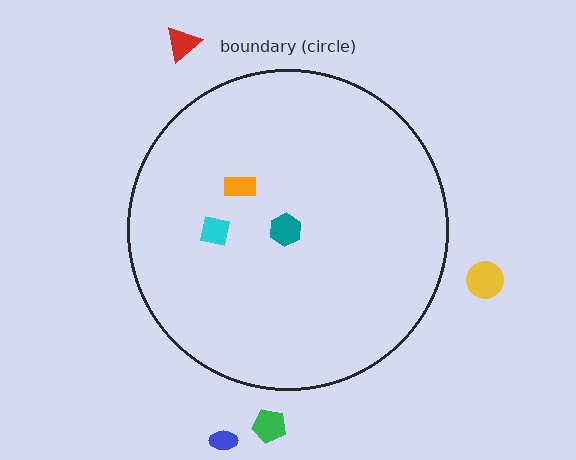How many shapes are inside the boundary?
3 inside, 4 outside.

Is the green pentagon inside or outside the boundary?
Outside.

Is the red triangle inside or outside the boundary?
Outside.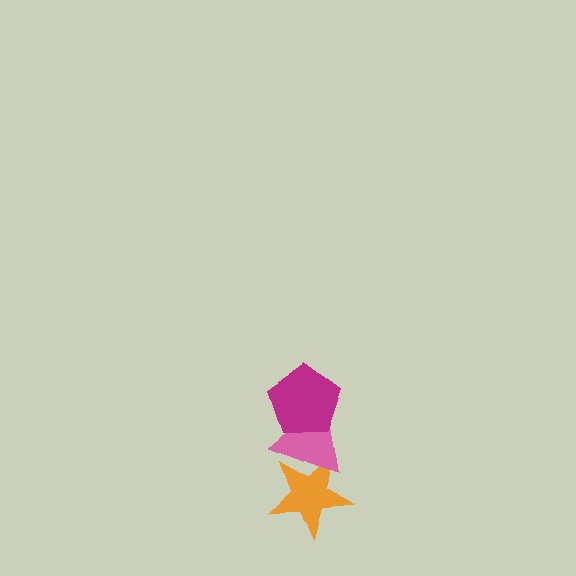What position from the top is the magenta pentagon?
The magenta pentagon is 1st from the top.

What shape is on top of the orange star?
The pink triangle is on top of the orange star.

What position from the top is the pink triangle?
The pink triangle is 2nd from the top.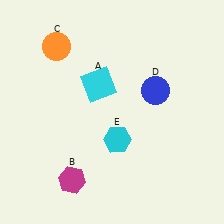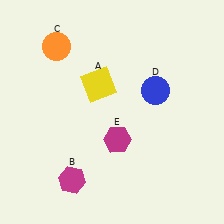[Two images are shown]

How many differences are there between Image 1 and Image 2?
There are 2 differences between the two images.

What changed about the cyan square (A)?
In Image 1, A is cyan. In Image 2, it changed to yellow.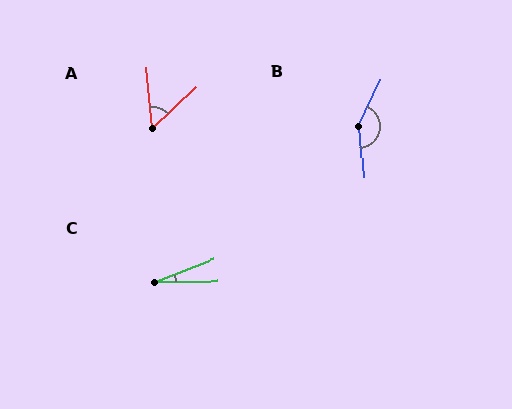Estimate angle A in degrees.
Approximately 52 degrees.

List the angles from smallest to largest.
C (20°), A (52°), B (150°).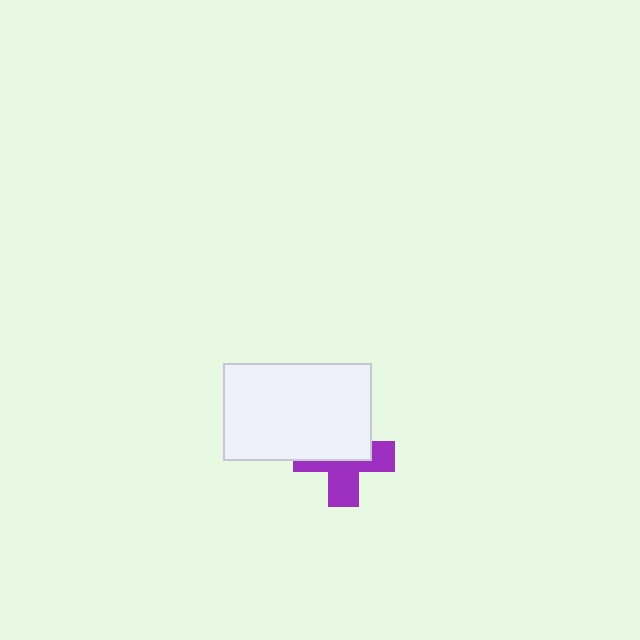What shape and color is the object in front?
The object in front is a white rectangle.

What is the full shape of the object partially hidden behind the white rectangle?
The partially hidden object is a purple cross.